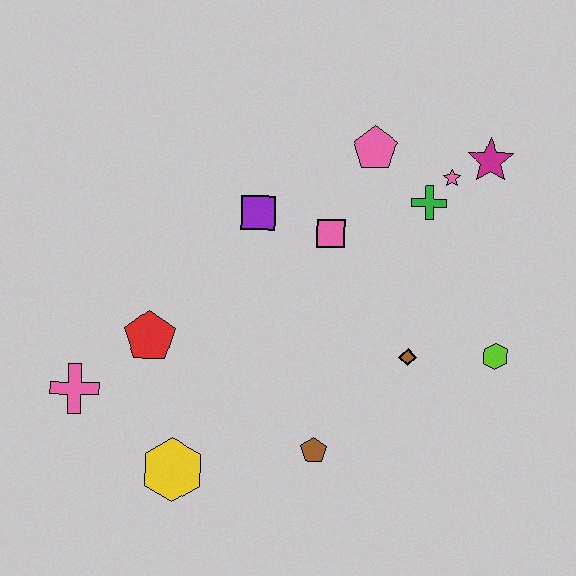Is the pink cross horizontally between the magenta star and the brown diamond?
No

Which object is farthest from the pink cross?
The magenta star is farthest from the pink cross.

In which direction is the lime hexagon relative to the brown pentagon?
The lime hexagon is to the right of the brown pentagon.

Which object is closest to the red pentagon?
The pink cross is closest to the red pentagon.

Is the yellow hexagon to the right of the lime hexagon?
No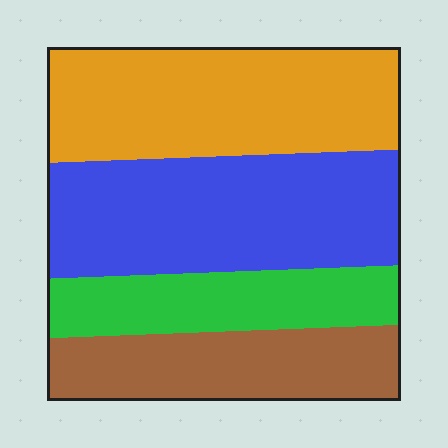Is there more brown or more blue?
Blue.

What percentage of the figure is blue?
Blue takes up about one third (1/3) of the figure.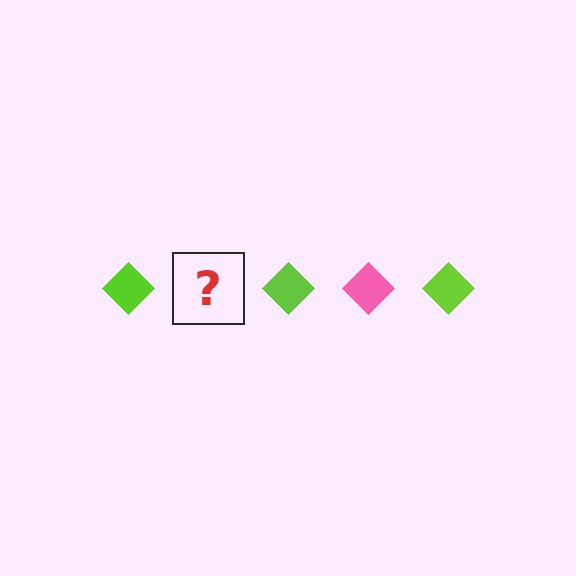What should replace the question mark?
The question mark should be replaced with a pink diamond.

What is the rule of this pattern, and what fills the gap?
The rule is that the pattern cycles through lime, pink diamonds. The gap should be filled with a pink diamond.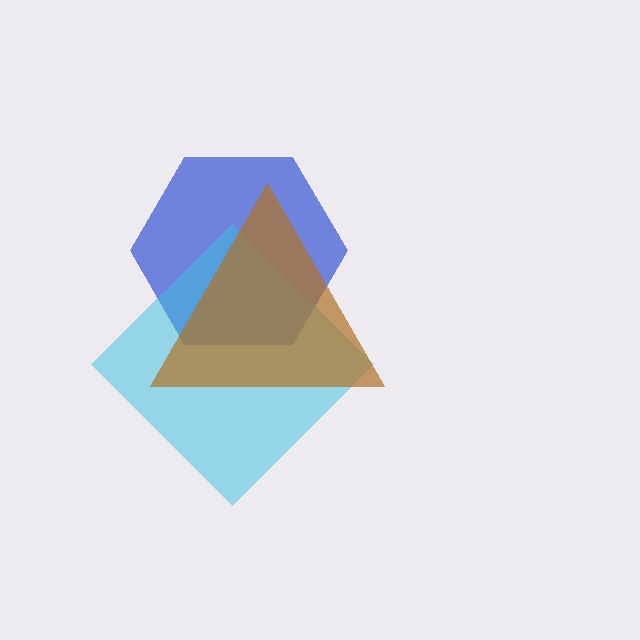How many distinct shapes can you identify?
There are 3 distinct shapes: a blue hexagon, a cyan diamond, a brown triangle.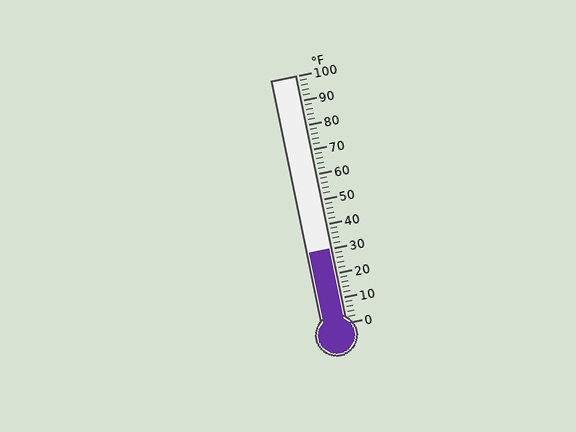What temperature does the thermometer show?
The thermometer shows approximately 30°F.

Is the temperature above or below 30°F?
The temperature is at 30°F.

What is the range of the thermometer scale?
The thermometer scale ranges from 0°F to 100°F.